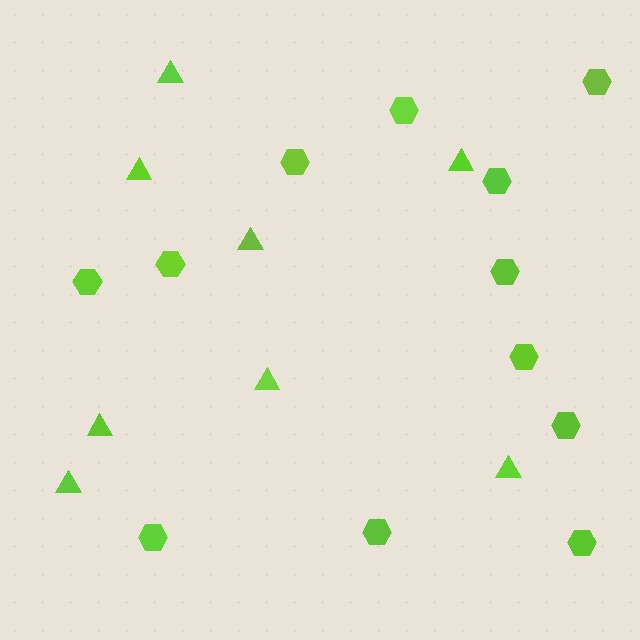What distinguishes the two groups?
There are 2 groups: one group of triangles (8) and one group of hexagons (12).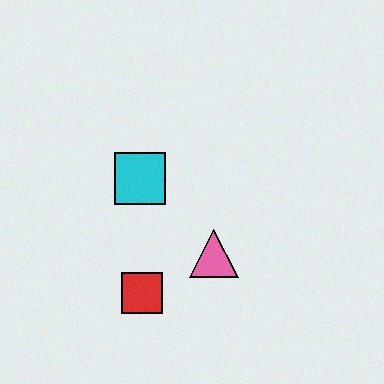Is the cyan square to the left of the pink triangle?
Yes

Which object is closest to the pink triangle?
The red square is closest to the pink triangle.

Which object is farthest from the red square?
The cyan square is farthest from the red square.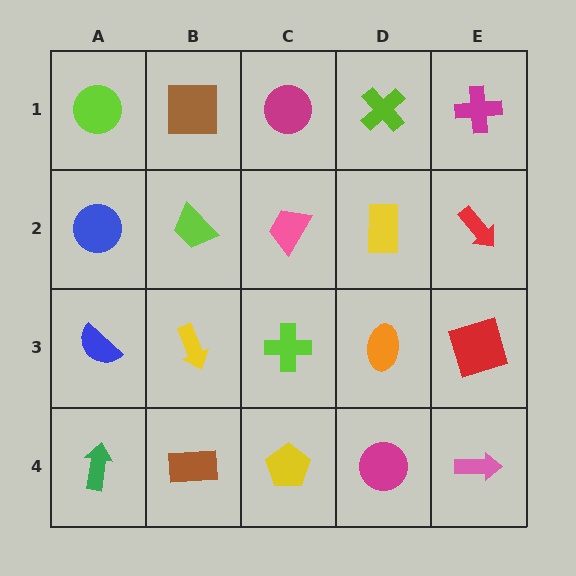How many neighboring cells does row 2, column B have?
4.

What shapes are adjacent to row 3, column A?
A blue circle (row 2, column A), a green arrow (row 4, column A), a yellow arrow (row 3, column B).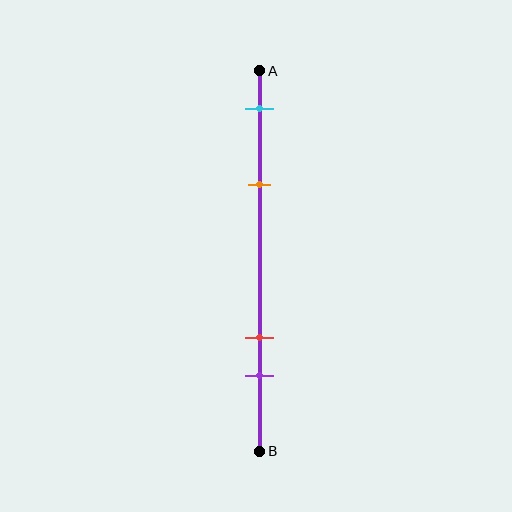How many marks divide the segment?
There are 4 marks dividing the segment.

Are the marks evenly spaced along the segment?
No, the marks are not evenly spaced.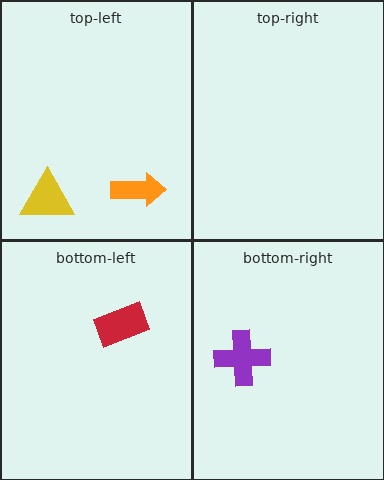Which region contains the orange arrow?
The top-left region.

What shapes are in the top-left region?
The orange arrow, the yellow triangle.